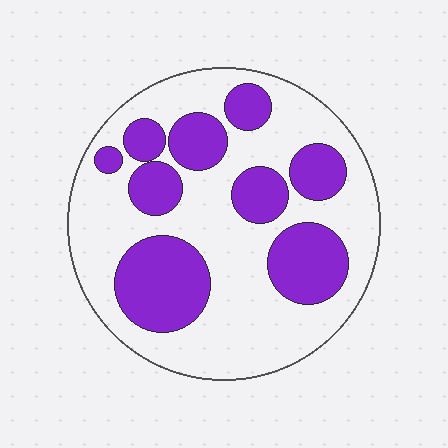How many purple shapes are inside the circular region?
9.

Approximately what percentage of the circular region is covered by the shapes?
Approximately 35%.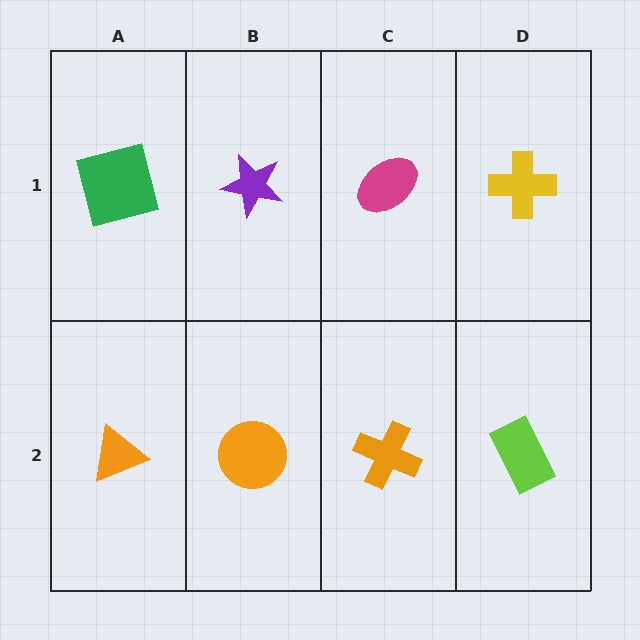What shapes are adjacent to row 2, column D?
A yellow cross (row 1, column D), an orange cross (row 2, column C).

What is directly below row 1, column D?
A lime rectangle.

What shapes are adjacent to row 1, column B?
An orange circle (row 2, column B), a green square (row 1, column A), a magenta ellipse (row 1, column C).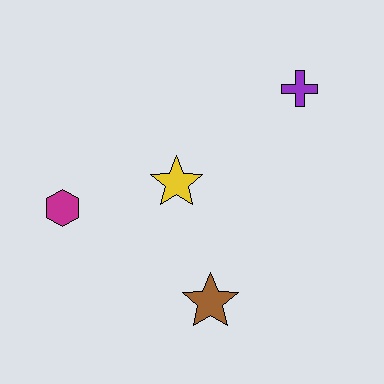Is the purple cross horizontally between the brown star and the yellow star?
No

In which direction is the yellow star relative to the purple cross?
The yellow star is to the left of the purple cross.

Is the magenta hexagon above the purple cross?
No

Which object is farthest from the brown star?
The purple cross is farthest from the brown star.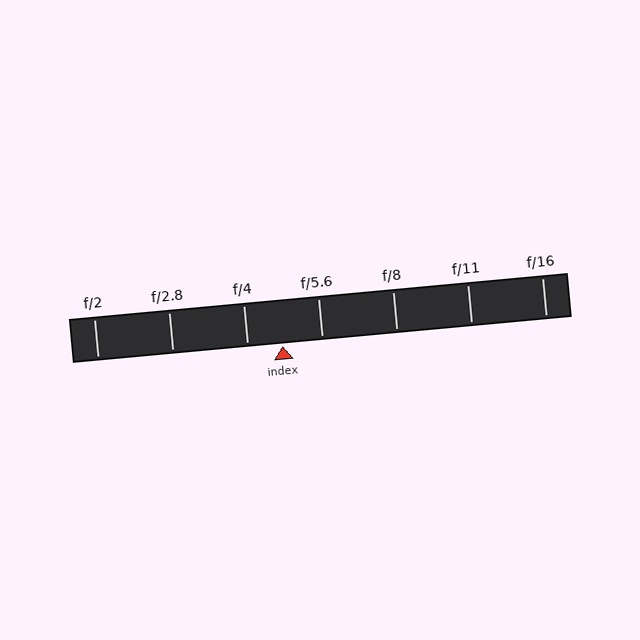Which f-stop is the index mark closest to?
The index mark is closest to f/4.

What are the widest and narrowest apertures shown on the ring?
The widest aperture shown is f/2 and the narrowest is f/16.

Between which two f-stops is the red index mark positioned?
The index mark is between f/4 and f/5.6.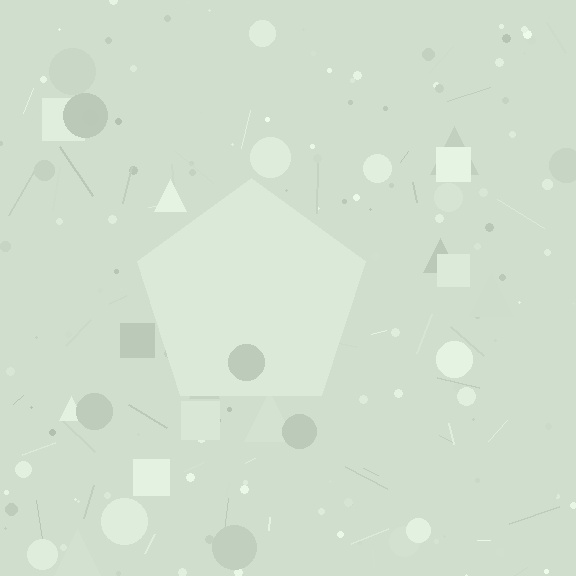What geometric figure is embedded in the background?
A pentagon is embedded in the background.